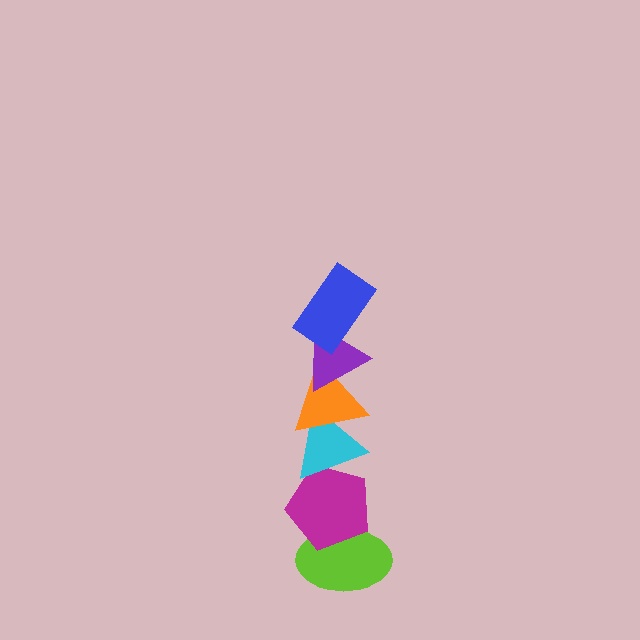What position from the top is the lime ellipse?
The lime ellipse is 6th from the top.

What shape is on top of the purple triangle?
The blue rectangle is on top of the purple triangle.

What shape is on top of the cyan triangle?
The orange triangle is on top of the cyan triangle.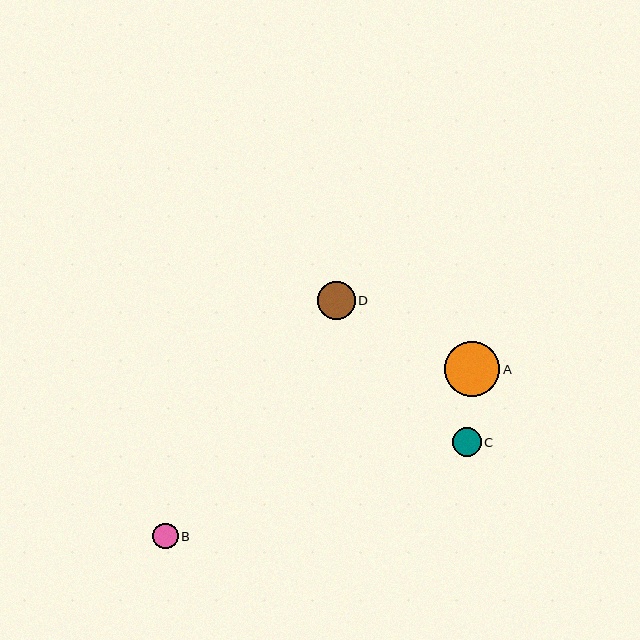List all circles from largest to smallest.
From largest to smallest: A, D, C, B.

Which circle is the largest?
Circle A is the largest with a size of approximately 55 pixels.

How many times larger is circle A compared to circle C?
Circle A is approximately 1.9 times the size of circle C.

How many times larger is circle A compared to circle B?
Circle A is approximately 2.2 times the size of circle B.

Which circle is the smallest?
Circle B is the smallest with a size of approximately 25 pixels.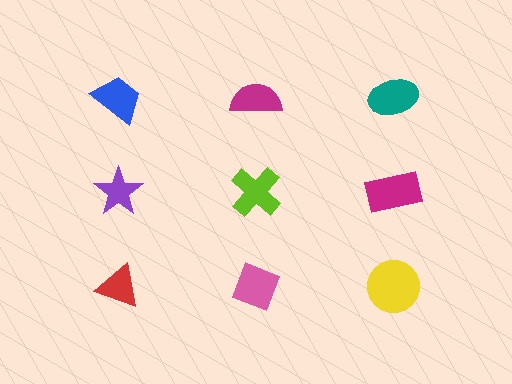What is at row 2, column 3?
A magenta rectangle.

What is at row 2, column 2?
A lime cross.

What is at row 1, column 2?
A magenta semicircle.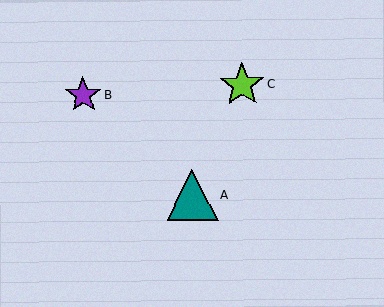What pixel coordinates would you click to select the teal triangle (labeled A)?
Click at (192, 195) to select the teal triangle A.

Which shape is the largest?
The teal triangle (labeled A) is the largest.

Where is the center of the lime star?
The center of the lime star is at (242, 85).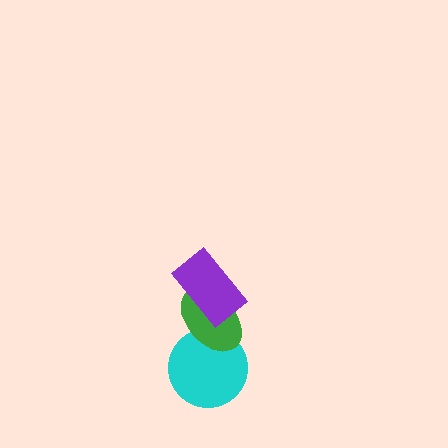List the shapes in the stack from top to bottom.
From top to bottom: the purple rectangle, the green ellipse, the cyan circle.